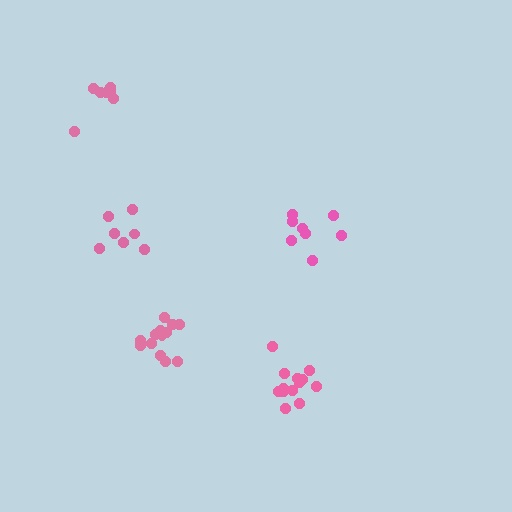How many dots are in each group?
Group 1: 7 dots, Group 2: 13 dots, Group 3: 8 dots, Group 4: 13 dots, Group 5: 7 dots (48 total).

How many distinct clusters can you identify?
There are 5 distinct clusters.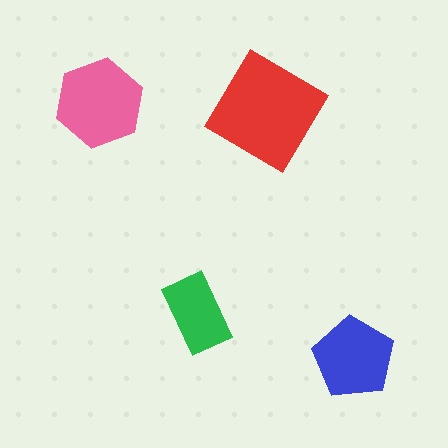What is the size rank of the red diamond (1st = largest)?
1st.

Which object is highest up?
The pink hexagon is topmost.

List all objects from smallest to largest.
The green rectangle, the blue pentagon, the pink hexagon, the red diamond.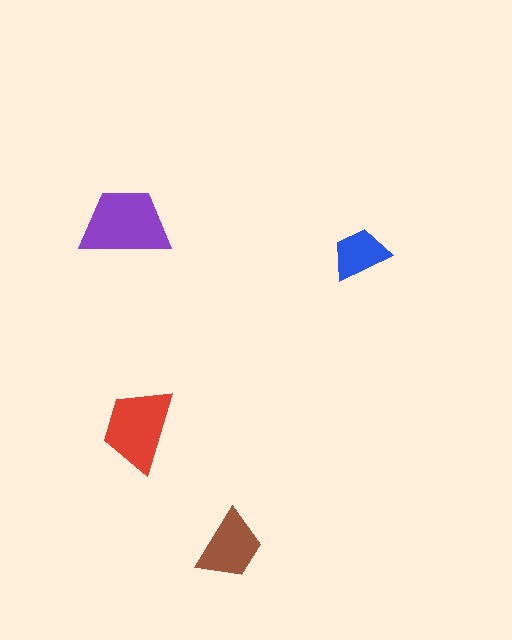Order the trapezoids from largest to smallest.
the purple one, the red one, the brown one, the blue one.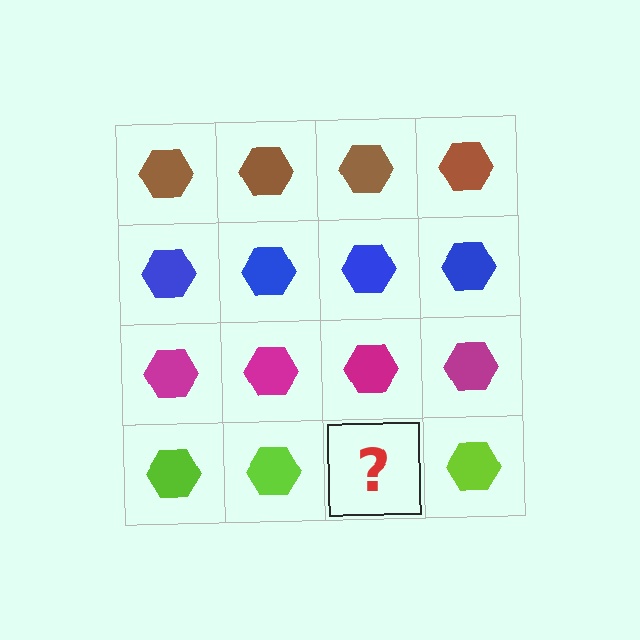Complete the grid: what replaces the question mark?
The question mark should be replaced with a lime hexagon.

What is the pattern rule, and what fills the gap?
The rule is that each row has a consistent color. The gap should be filled with a lime hexagon.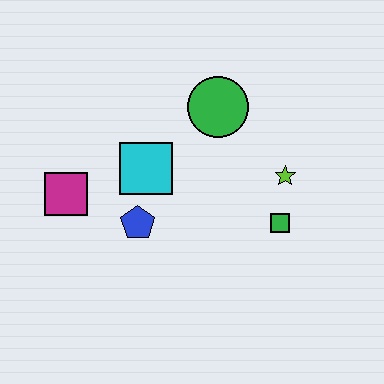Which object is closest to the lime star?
The green square is closest to the lime star.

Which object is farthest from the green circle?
The magenta square is farthest from the green circle.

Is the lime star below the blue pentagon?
No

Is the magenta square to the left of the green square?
Yes